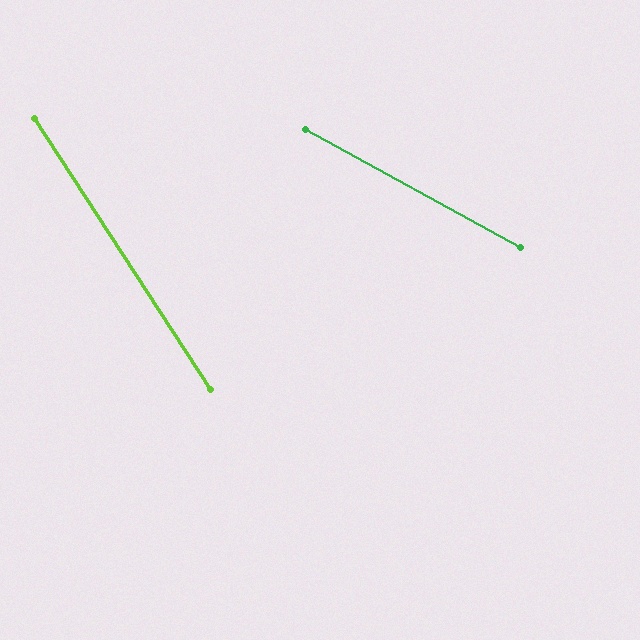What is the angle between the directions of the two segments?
Approximately 28 degrees.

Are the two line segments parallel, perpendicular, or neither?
Neither parallel nor perpendicular — they differ by about 28°.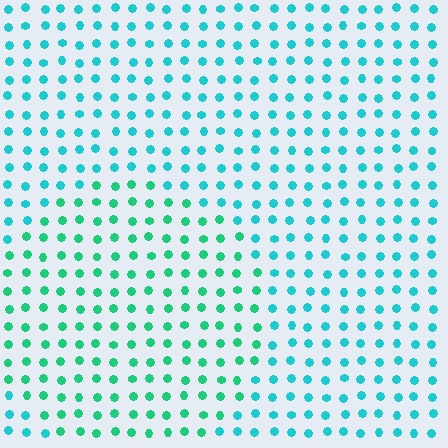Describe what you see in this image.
The image is filled with small cyan elements in a uniform arrangement. A circle-shaped region is visible where the elements are tinted to a slightly different hue, forming a subtle color boundary.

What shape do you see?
I see a circle.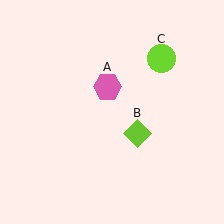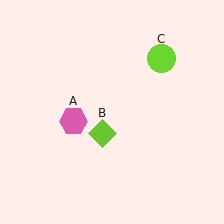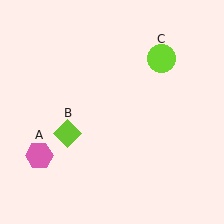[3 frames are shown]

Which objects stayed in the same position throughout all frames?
Lime circle (object C) remained stationary.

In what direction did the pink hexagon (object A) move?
The pink hexagon (object A) moved down and to the left.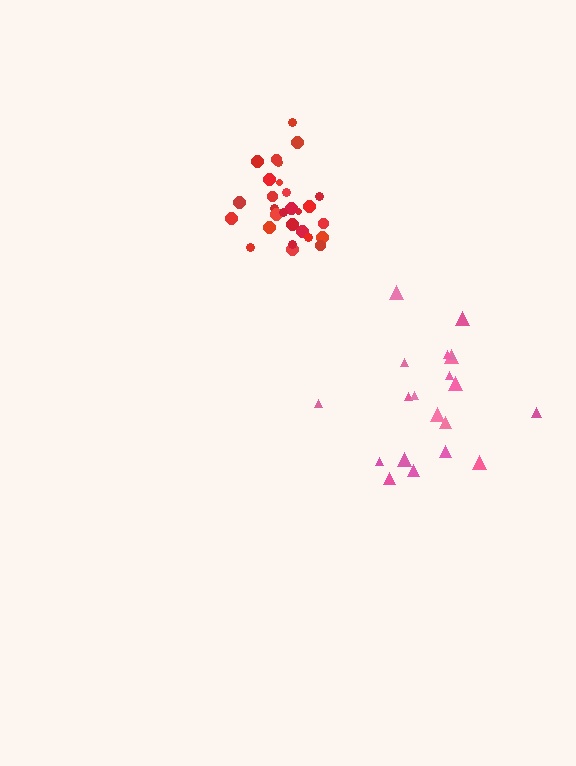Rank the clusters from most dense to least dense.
red, pink.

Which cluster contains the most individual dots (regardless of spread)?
Red (29).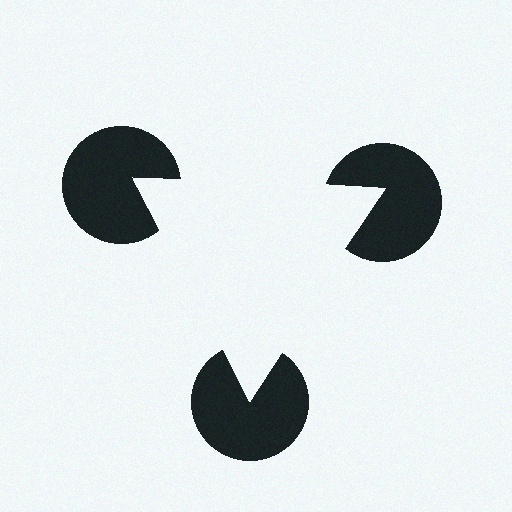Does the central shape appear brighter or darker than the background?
It typically appears slightly brighter than the background, even though no actual brightness change is drawn.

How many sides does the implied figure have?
3 sides.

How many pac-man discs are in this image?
There are 3 — one at each vertex of the illusory triangle.